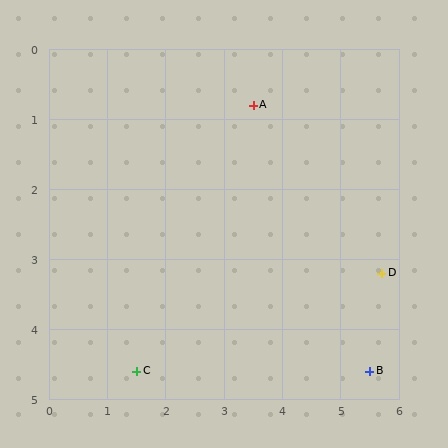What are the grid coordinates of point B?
Point B is at approximately (5.5, 4.6).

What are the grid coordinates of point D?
Point D is at approximately (5.7, 3.2).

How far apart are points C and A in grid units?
Points C and A are about 4.3 grid units apart.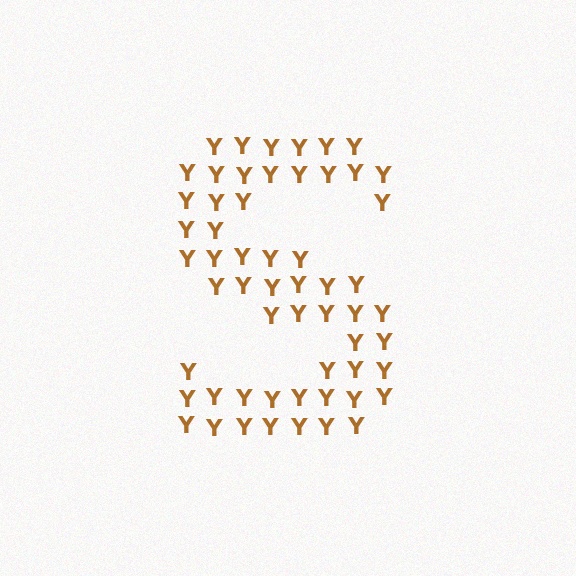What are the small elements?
The small elements are letter Y's.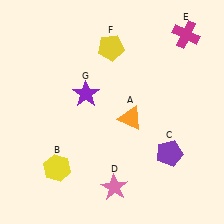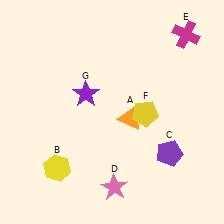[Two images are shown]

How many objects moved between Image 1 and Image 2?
1 object moved between the two images.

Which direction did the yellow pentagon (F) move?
The yellow pentagon (F) moved down.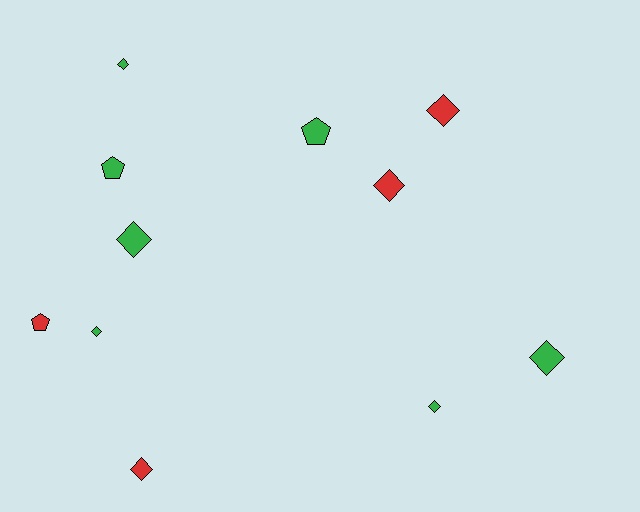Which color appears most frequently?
Green, with 7 objects.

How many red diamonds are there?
There are 3 red diamonds.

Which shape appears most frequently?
Diamond, with 8 objects.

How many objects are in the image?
There are 11 objects.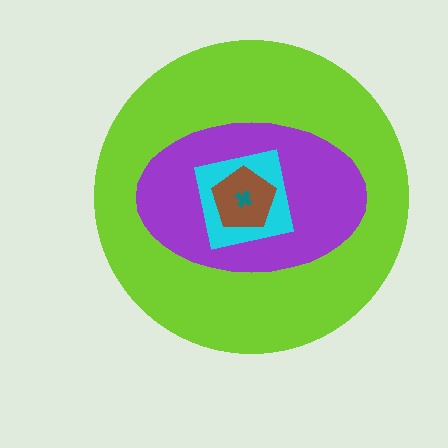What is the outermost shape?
The lime circle.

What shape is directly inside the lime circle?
The purple ellipse.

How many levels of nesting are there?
5.